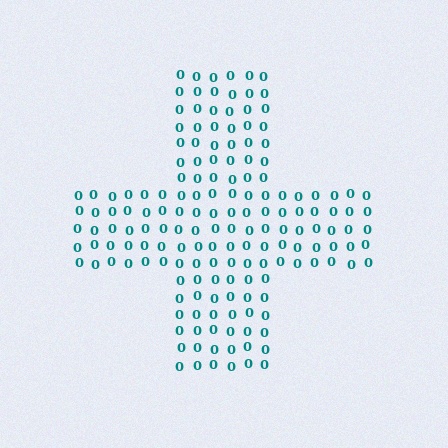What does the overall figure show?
The overall figure shows a cross.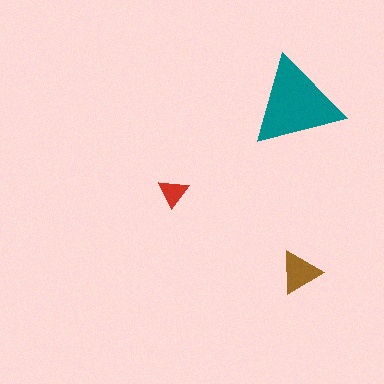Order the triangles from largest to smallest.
the teal one, the brown one, the red one.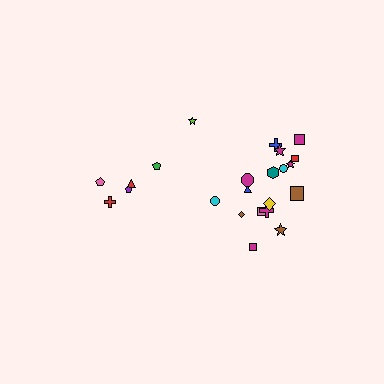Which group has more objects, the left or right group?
The right group.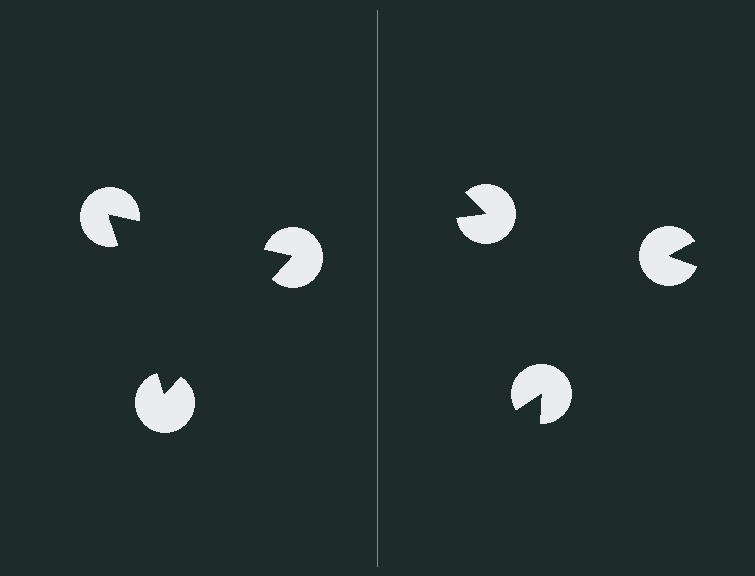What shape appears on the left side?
An illusory triangle.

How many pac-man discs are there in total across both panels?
6 — 3 on each side.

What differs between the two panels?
The pac-man discs are positioned identically on both sides; only the wedge orientations differ. On the left they align to a triangle; on the right they are misaligned.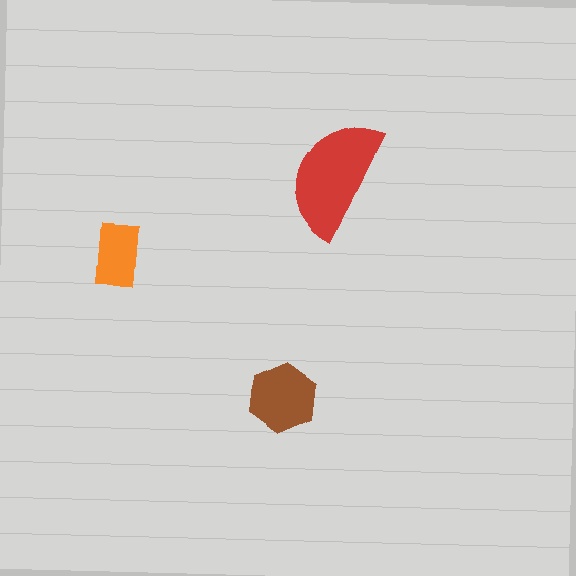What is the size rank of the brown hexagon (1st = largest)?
2nd.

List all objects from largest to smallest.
The red semicircle, the brown hexagon, the orange rectangle.